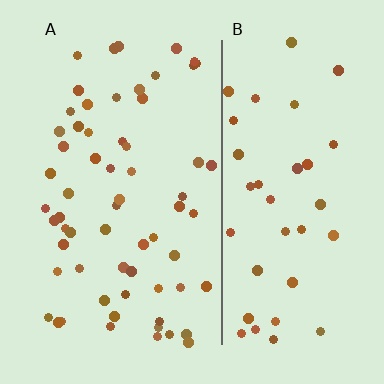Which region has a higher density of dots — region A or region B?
A (the left).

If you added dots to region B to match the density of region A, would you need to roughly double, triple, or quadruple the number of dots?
Approximately double.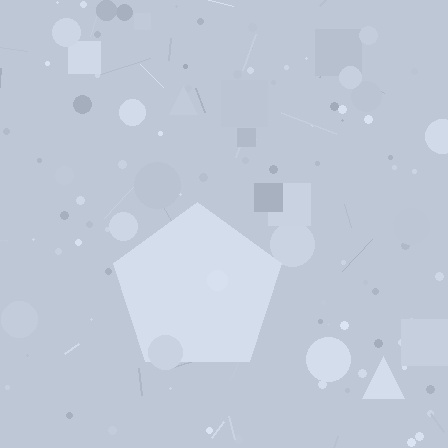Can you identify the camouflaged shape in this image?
The camouflaged shape is a pentagon.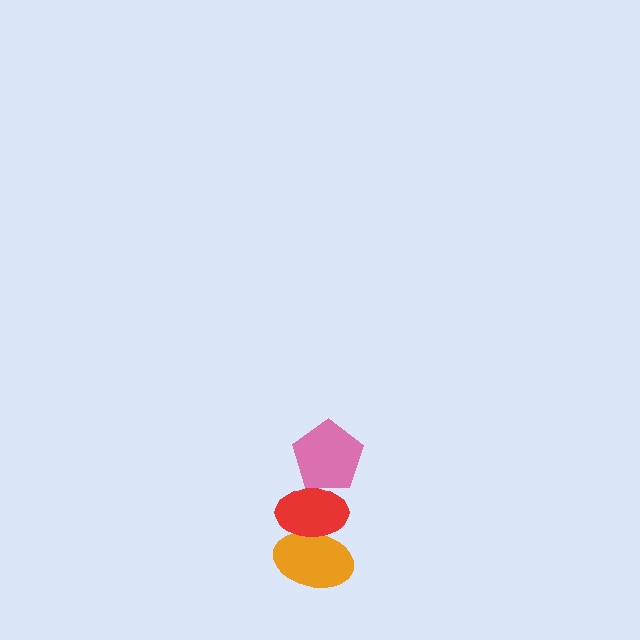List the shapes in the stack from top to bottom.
From top to bottom: the pink pentagon, the red ellipse, the orange ellipse.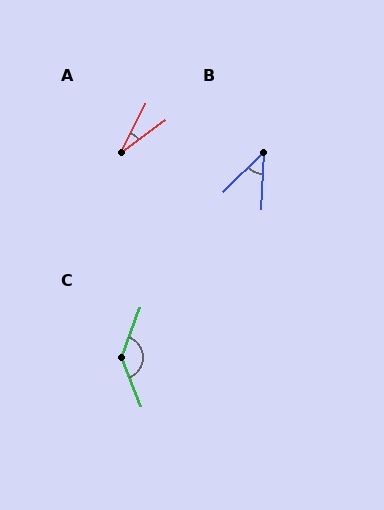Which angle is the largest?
C, at approximately 138 degrees.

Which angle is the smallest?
A, at approximately 26 degrees.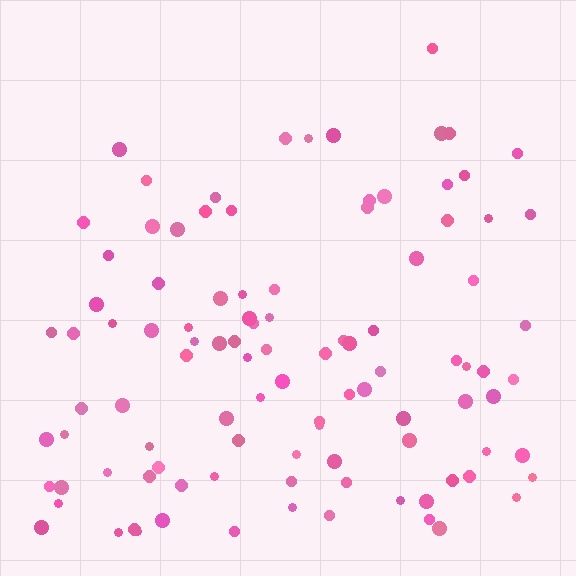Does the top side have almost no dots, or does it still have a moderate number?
Still a moderate number, just noticeably fewer than the bottom.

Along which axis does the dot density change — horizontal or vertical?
Vertical.